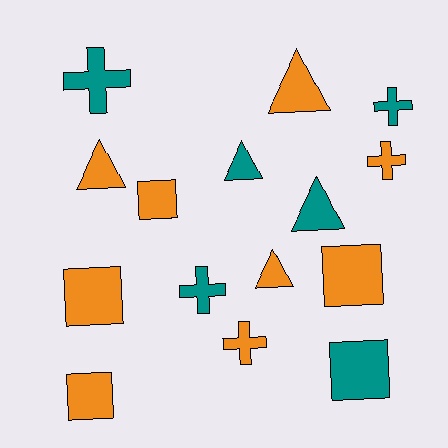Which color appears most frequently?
Orange, with 9 objects.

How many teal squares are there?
There is 1 teal square.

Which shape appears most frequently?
Square, with 5 objects.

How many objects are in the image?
There are 15 objects.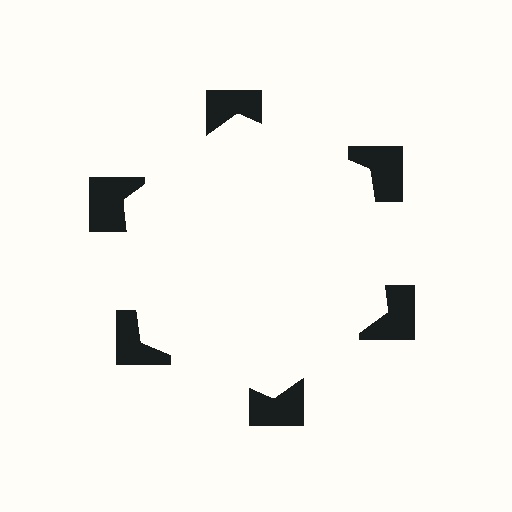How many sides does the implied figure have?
6 sides.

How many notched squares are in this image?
There are 6 — one at each vertex of the illusory hexagon.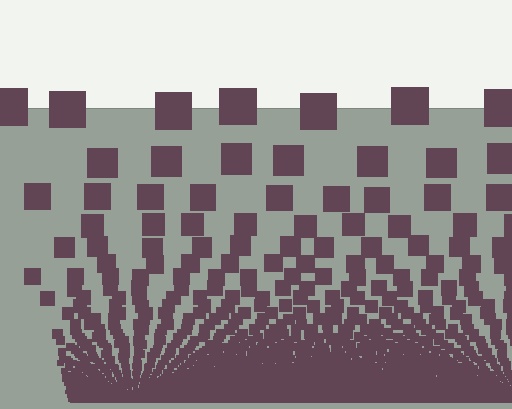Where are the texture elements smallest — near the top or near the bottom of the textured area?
Near the bottom.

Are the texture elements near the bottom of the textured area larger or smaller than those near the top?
Smaller. The gradient is inverted — elements near the bottom are smaller and denser.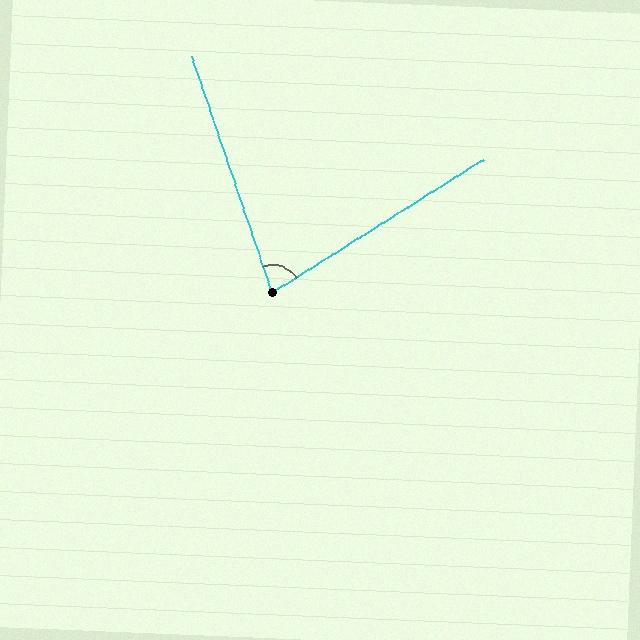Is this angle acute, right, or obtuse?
It is acute.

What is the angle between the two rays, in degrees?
Approximately 76 degrees.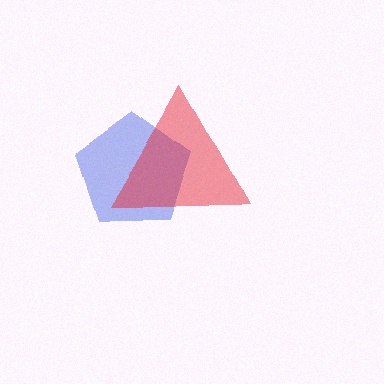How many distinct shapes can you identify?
There are 2 distinct shapes: a blue pentagon, a red triangle.